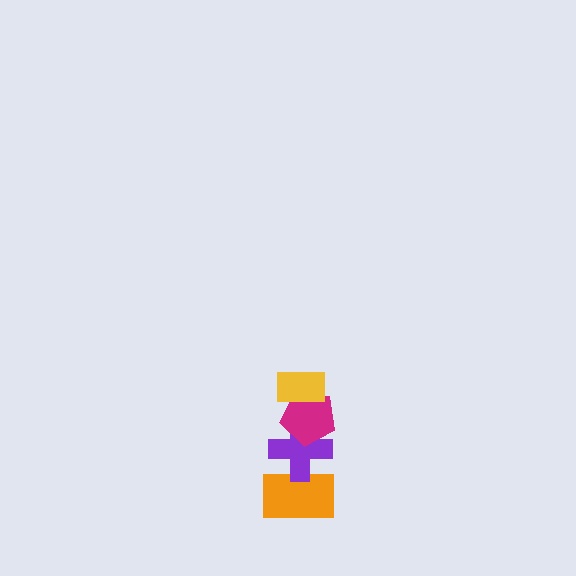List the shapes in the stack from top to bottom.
From top to bottom: the yellow rectangle, the magenta pentagon, the purple cross, the orange rectangle.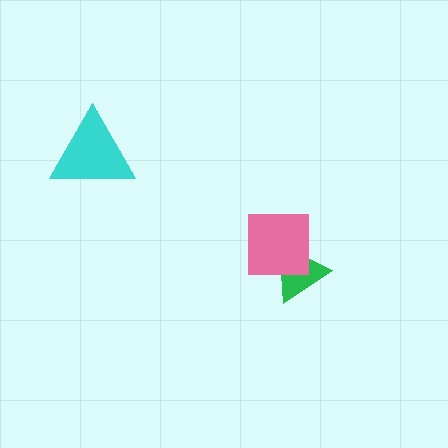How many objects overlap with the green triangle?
1 object overlaps with the green triangle.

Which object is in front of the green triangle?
The pink square is in front of the green triangle.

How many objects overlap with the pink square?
1 object overlaps with the pink square.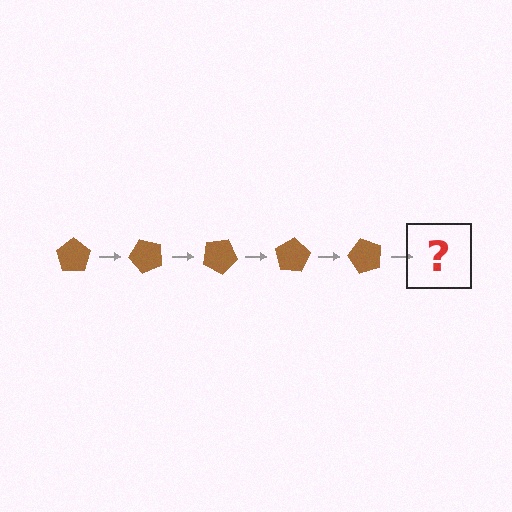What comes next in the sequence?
The next element should be a brown pentagon rotated 250 degrees.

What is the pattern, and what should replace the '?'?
The pattern is that the pentagon rotates 50 degrees each step. The '?' should be a brown pentagon rotated 250 degrees.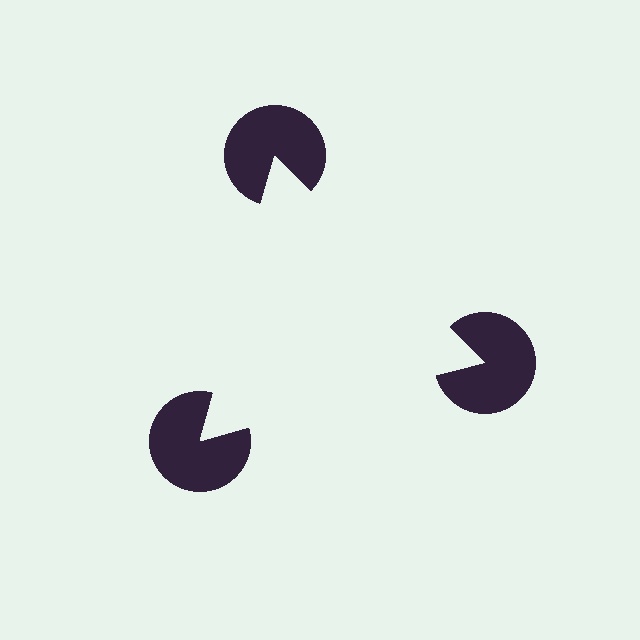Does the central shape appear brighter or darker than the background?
It typically appears slightly brighter than the background, even though no actual brightness change is drawn.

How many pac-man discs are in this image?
There are 3 — one at each vertex of the illusory triangle.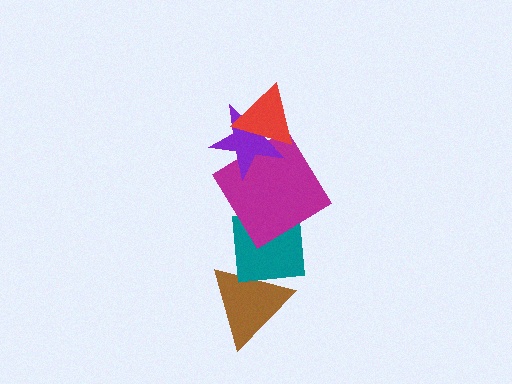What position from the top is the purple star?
The purple star is 2nd from the top.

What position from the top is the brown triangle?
The brown triangle is 5th from the top.